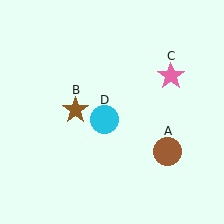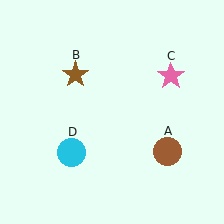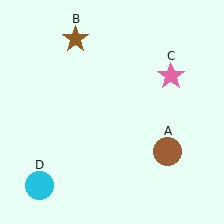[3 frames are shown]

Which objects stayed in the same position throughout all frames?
Brown circle (object A) and pink star (object C) remained stationary.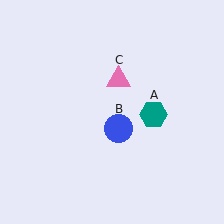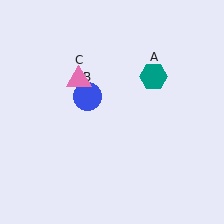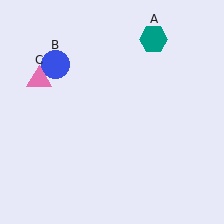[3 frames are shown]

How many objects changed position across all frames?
3 objects changed position: teal hexagon (object A), blue circle (object B), pink triangle (object C).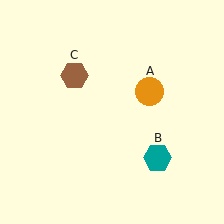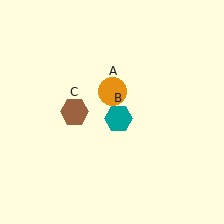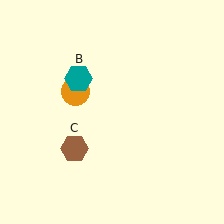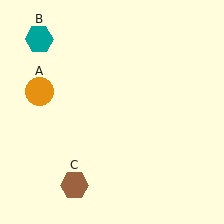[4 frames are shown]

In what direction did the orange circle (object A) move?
The orange circle (object A) moved left.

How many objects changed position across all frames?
3 objects changed position: orange circle (object A), teal hexagon (object B), brown hexagon (object C).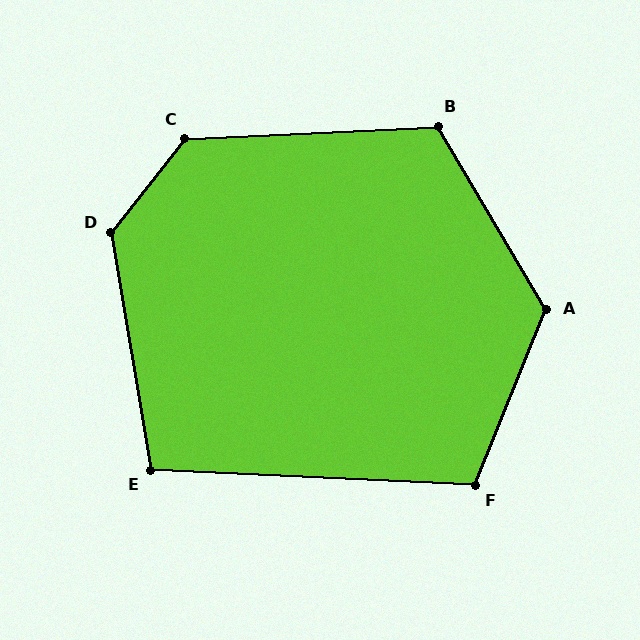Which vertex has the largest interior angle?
D, at approximately 133 degrees.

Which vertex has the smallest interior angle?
E, at approximately 102 degrees.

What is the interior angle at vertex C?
Approximately 131 degrees (obtuse).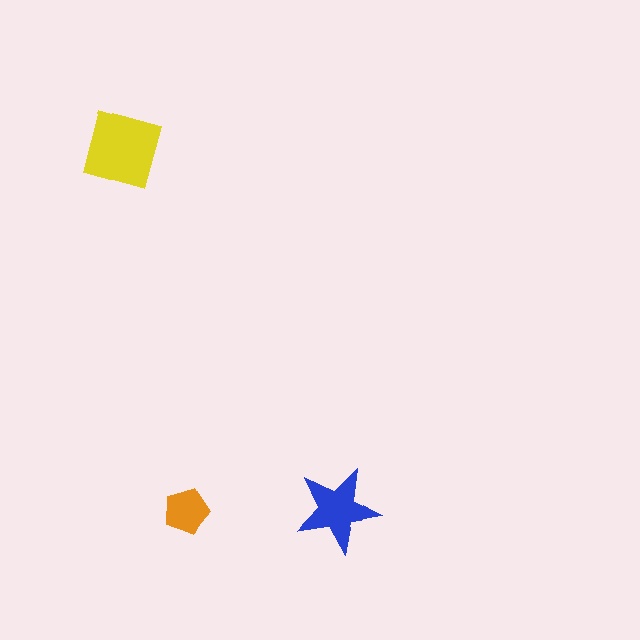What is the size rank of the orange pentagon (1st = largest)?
3rd.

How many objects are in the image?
There are 3 objects in the image.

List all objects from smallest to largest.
The orange pentagon, the blue star, the yellow square.